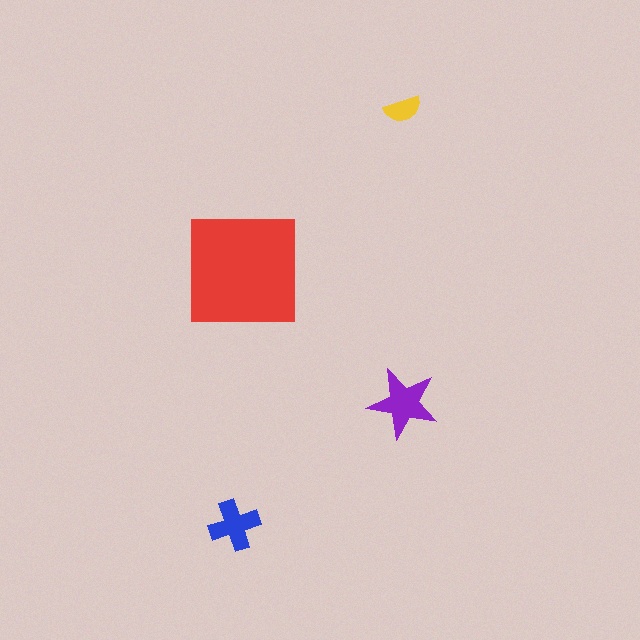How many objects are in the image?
There are 4 objects in the image.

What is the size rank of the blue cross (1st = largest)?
3rd.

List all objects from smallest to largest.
The yellow semicircle, the blue cross, the purple star, the red square.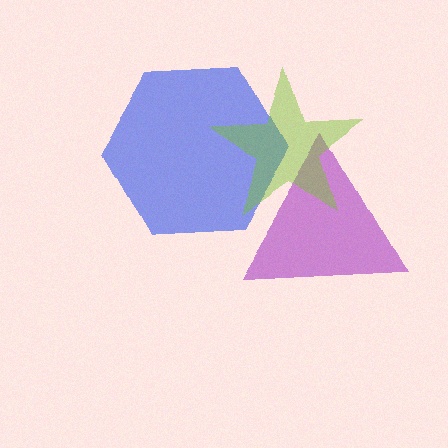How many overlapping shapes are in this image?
There are 3 overlapping shapes in the image.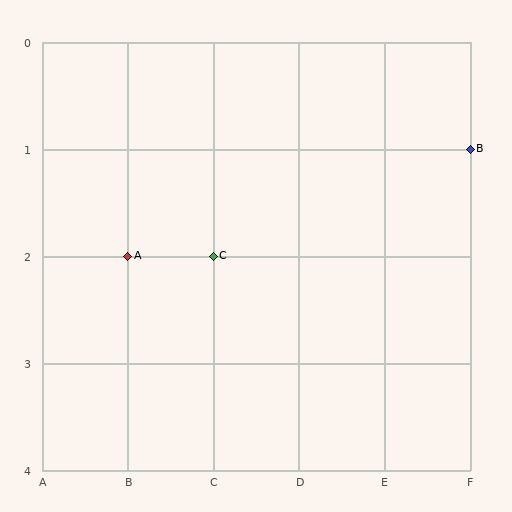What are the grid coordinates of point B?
Point B is at grid coordinates (F, 1).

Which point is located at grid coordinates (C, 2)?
Point C is at (C, 2).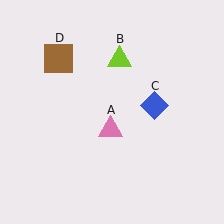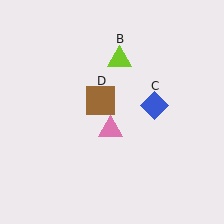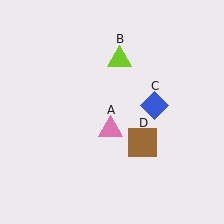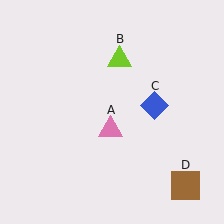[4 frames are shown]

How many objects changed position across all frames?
1 object changed position: brown square (object D).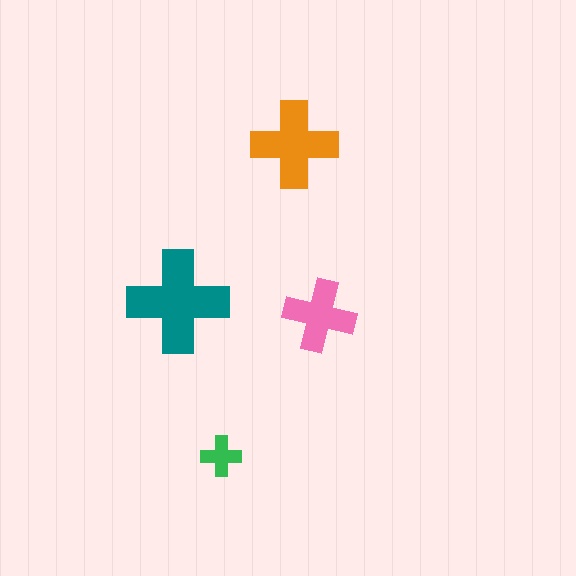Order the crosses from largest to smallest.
the teal one, the orange one, the pink one, the green one.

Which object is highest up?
The orange cross is topmost.